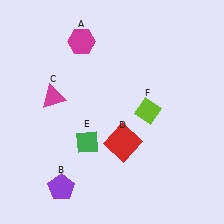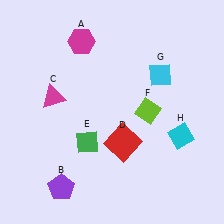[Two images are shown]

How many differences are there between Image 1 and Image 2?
There are 2 differences between the two images.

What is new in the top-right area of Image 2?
A cyan diamond (G) was added in the top-right area of Image 2.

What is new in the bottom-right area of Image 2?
A cyan diamond (H) was added in the bottom-right area of Image 2.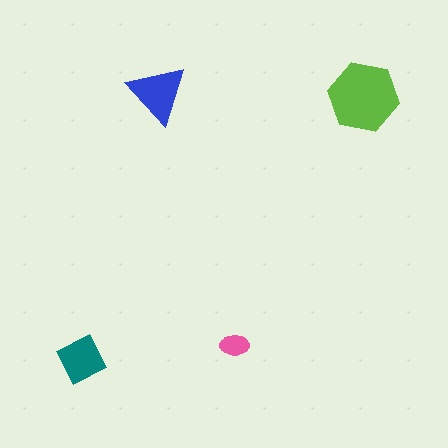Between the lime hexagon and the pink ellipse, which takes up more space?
The lime hexagon.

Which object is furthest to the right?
The lime hexagon is rightmost.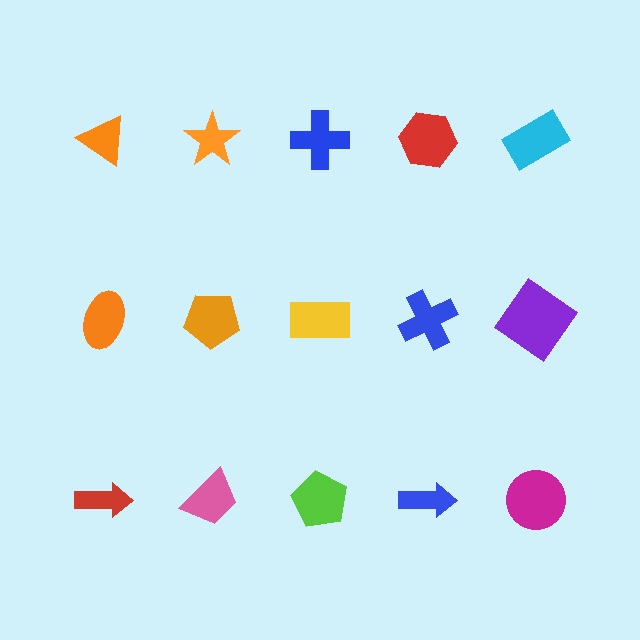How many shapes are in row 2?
5 shapes.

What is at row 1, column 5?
A cyan rectangle.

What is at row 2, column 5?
A purple diamond.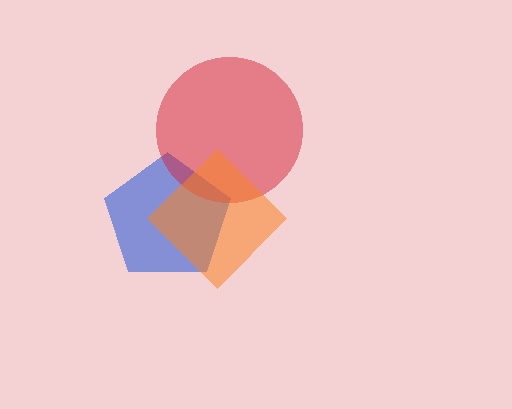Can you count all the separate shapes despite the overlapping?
Yes, there are 3 separate shapes.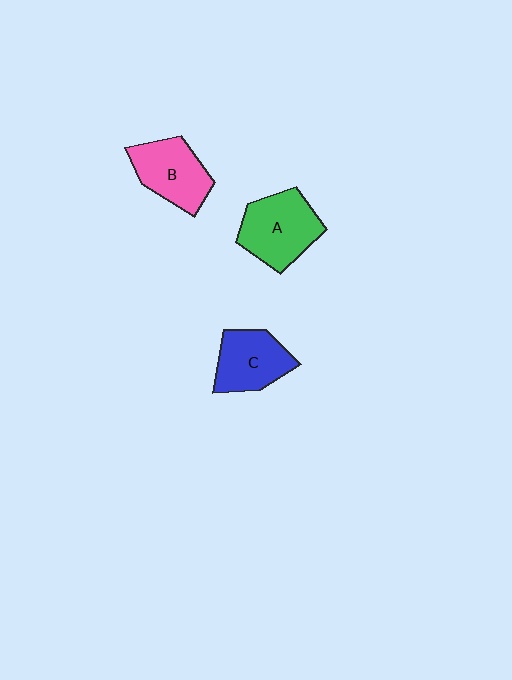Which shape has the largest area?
Shape A (green).